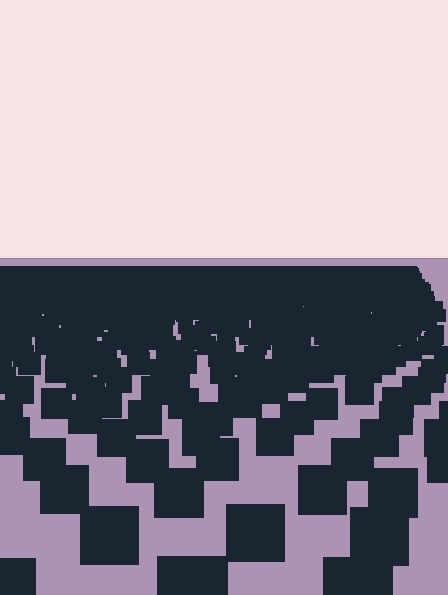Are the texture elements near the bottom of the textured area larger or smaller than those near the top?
Larger. Near the bottom, elements are closer to the viewer and appear at a bigger on-screen size.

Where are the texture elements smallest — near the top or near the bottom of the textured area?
Near the top.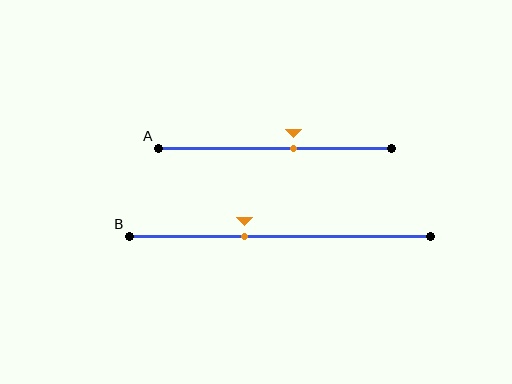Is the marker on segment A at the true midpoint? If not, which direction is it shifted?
No, the marker on segment A is shifted to the right by about 8% of the segment length.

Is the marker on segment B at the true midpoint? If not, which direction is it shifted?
No, the marker on segment B is shifted to the left by about 12% of the segment length.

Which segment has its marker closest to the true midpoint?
Segment A has its marker closest to the true midpoint.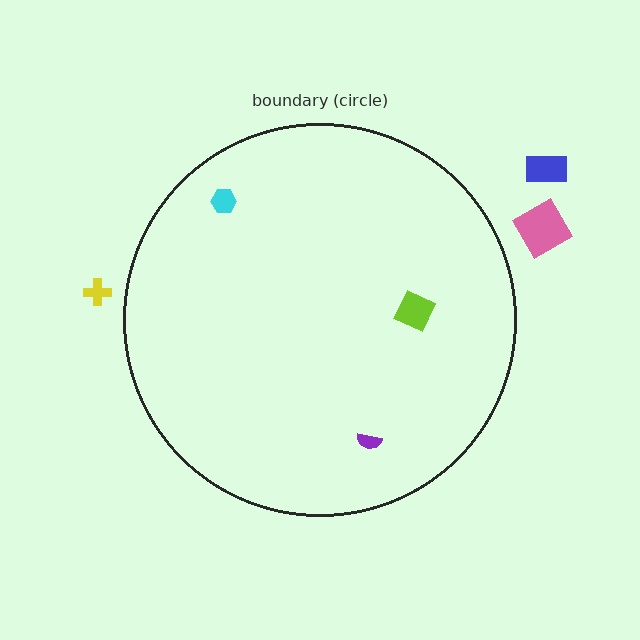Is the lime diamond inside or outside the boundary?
Inside.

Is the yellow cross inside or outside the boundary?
Outside.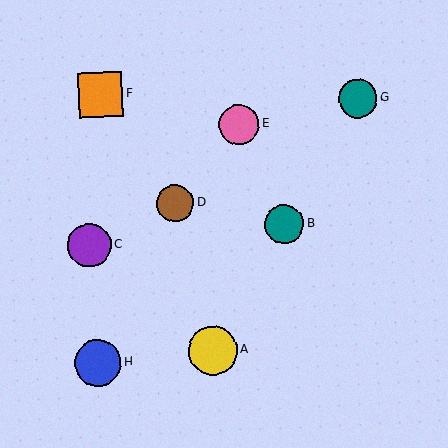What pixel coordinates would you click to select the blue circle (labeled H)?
Click at (98, 363) to select the blue circle H.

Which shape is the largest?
The yellow circle (labeled A) is the largest.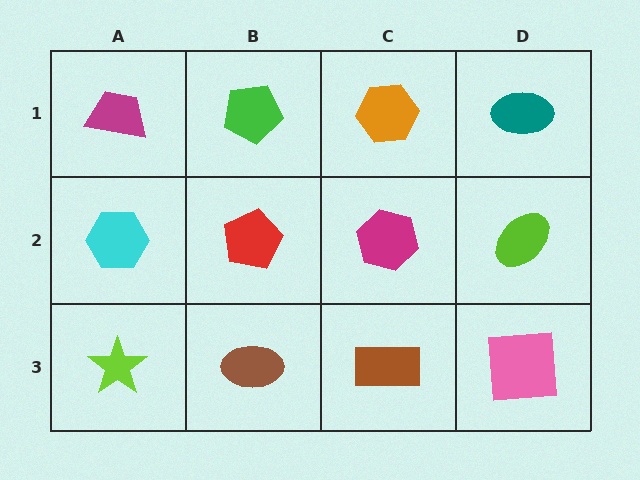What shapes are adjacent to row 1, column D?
A lime ellipse (row 2, column D), an orange hexagon (row 1, column C).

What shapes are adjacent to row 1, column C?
A magenta hexagon (row 2, column C), a green pentagon (row 1, column B), a teal ellipse (row 1, column D).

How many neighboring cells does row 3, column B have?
3.